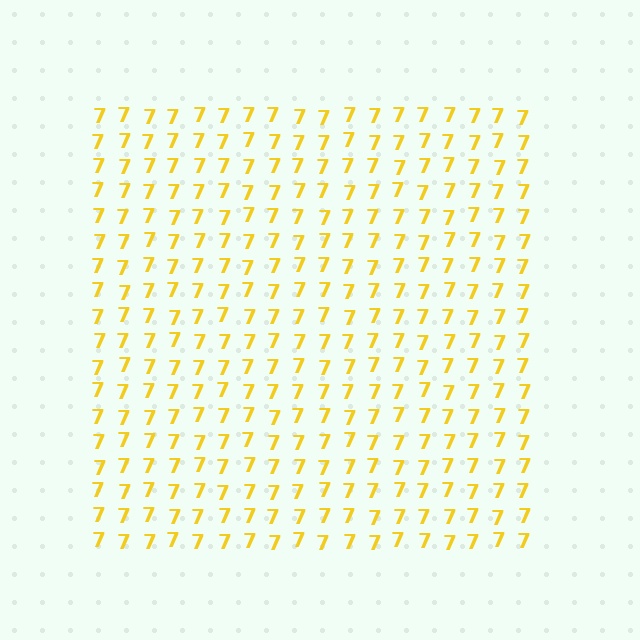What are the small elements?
The small elements are digit 7's.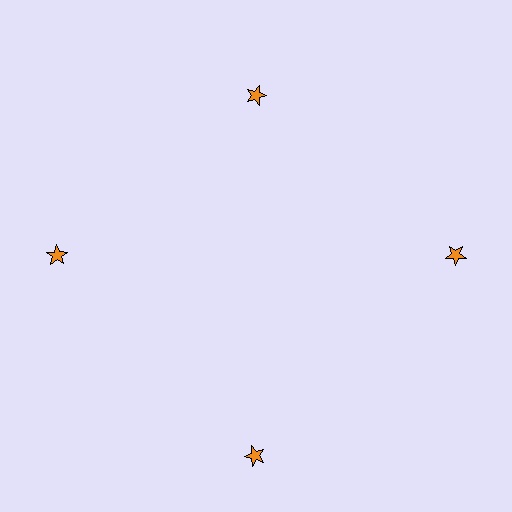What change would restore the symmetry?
The symmetry would be restored by moving it outward, back onto the ring so that all 4 stars sit at equal angles and equal distance from the center.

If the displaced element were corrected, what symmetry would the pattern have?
It would have 4-fold rotational symmetry — the pattern would map onto itself every 90 degrees.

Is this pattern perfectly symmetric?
No. The 4 orange stars are arranged in a ring, but one element near the 12 o'clock position is pulled inward toward the center, breaking the 4-fold rotational symmetry.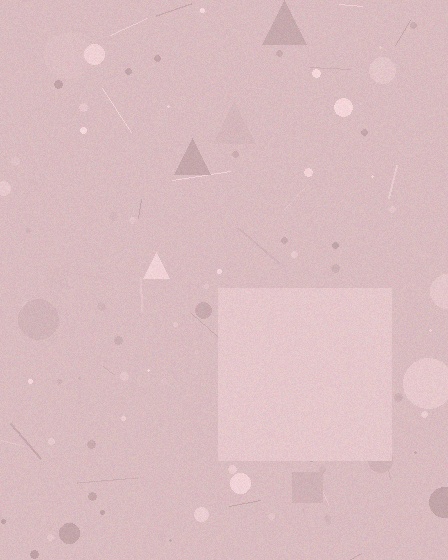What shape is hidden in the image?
A square is hidden in the image.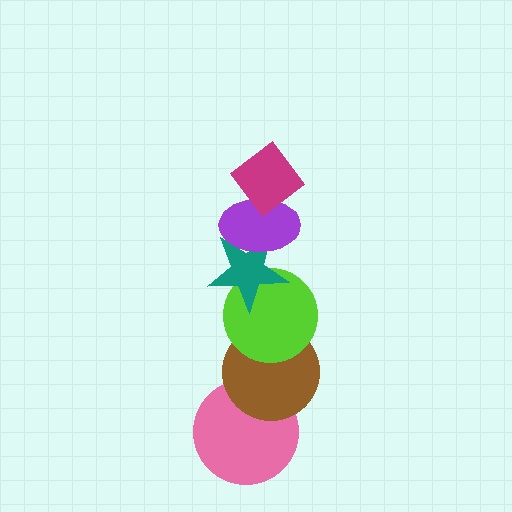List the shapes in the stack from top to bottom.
From top to bottom: the magenta diamond, the purple ellipse, the teal star, the lime circle, the brown circle, the pink circle.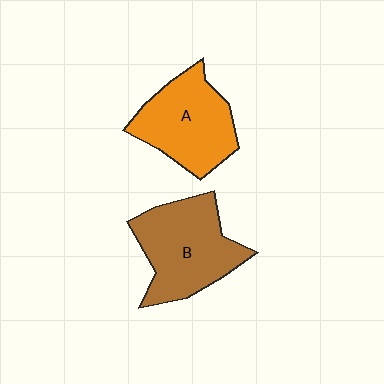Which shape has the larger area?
Shape B (brown).